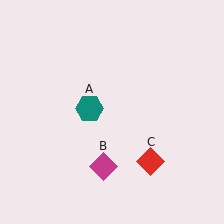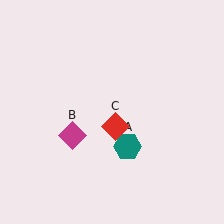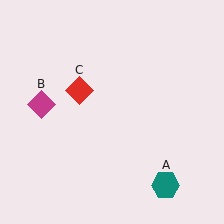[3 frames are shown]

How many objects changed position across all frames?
3 objects changed position: teal hexagon (object A), magenta diamond (object B), red diamond (object C).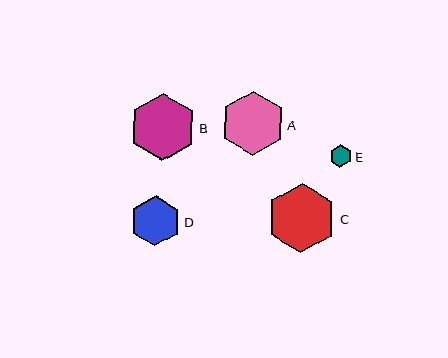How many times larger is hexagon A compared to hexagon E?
Hexagon A is approximately 2.8 times the size of hexagon E.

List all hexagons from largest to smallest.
From largest to smallest: C, B, A, D, E.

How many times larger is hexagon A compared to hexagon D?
Hexagon A is approximately 1.3 times the size of hexagon D.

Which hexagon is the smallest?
Hexagon E is the smallest with a size of approximately 23 pixels.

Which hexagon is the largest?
Hexagon C is the largest with a size of approximately 70 pixels.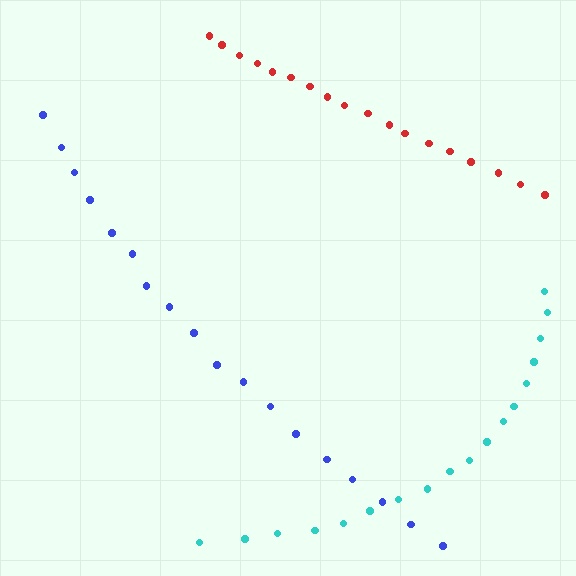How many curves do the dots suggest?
There are 3 distinct paths.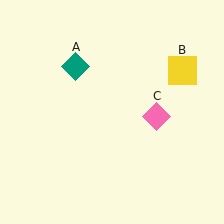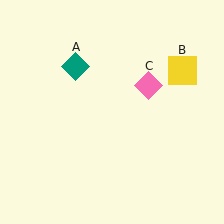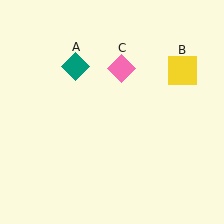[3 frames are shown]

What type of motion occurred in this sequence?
The pink diamond (object C) rotated counterclockwise around the center of the scene.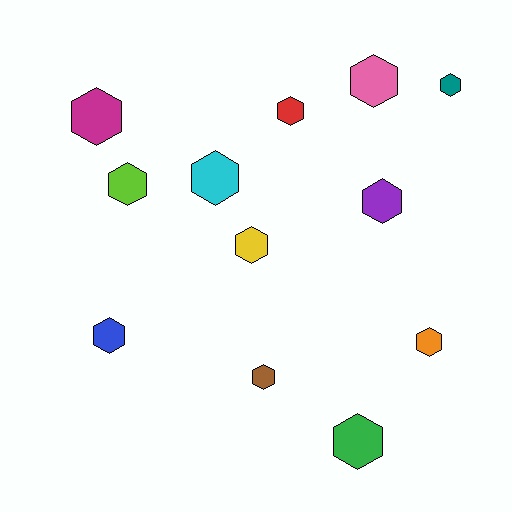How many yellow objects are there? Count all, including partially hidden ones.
There is 1 yellow object.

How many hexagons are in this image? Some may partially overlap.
There are 12 hexagons.